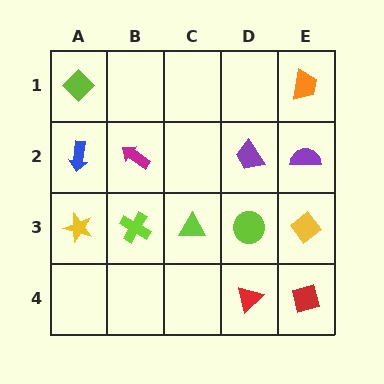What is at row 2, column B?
A magenta arrow.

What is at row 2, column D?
A purple trapezoid.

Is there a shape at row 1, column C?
No, that cell is empty.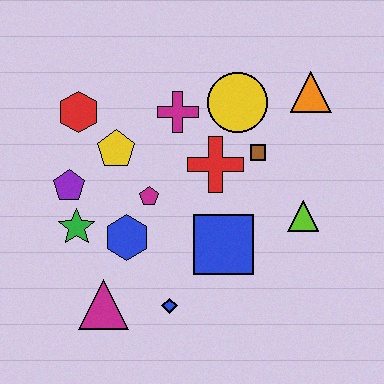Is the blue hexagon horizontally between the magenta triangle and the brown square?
Yes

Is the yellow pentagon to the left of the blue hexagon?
Yes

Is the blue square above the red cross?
No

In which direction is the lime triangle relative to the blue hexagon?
The lime triangle is to the right of the blue hexagon.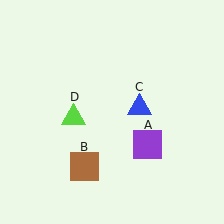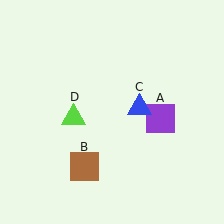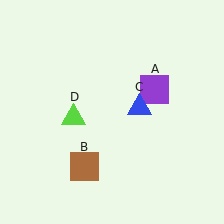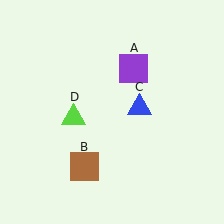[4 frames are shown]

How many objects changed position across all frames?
1 object changed position: purple square (object A).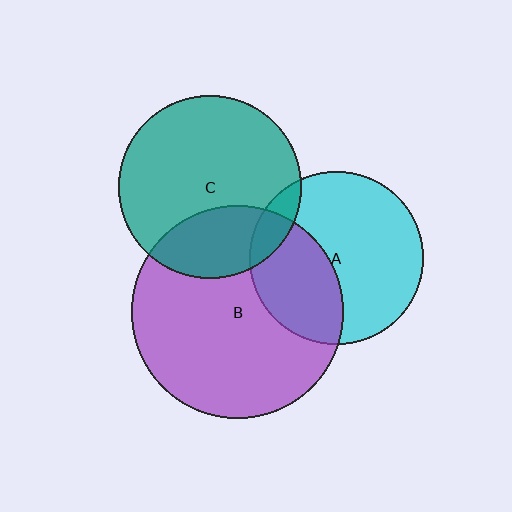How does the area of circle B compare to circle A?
Approximately 1.5 times.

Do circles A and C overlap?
Yes.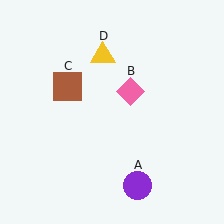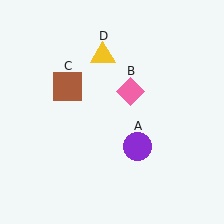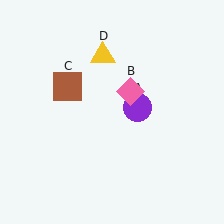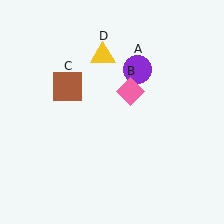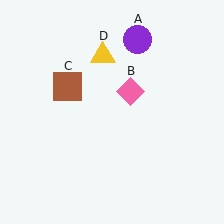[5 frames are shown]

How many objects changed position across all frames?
1 object changed position: purple circle (object A).